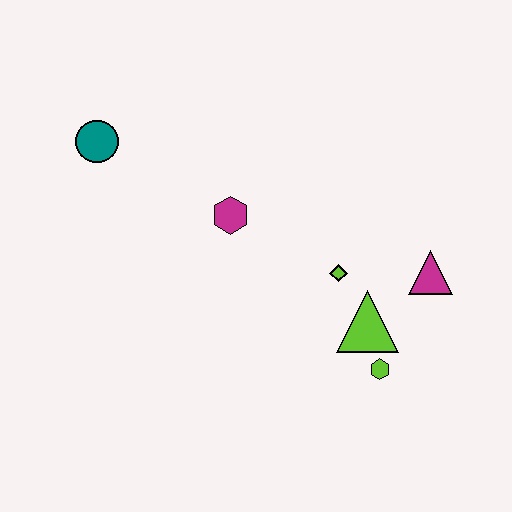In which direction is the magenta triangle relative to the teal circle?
The magenta triangle is to the right of the teal circle.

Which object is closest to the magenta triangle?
The lime triangle is closest to the magenta triangle.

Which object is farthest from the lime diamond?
The teal circle is farthest from the lime diamond.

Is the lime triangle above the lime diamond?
No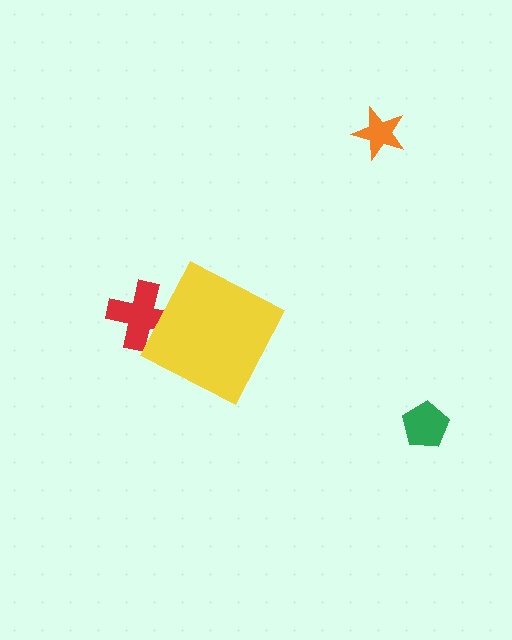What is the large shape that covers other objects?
A yellow diamond.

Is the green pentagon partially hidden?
No, the green pentagon is fully visible.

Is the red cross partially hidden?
Yes, the red cross is partially hidden behind the yellow diamond.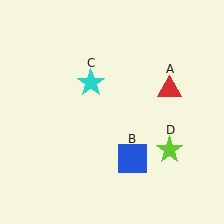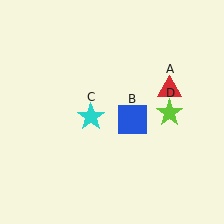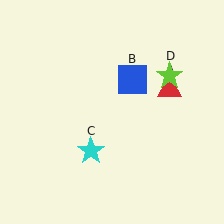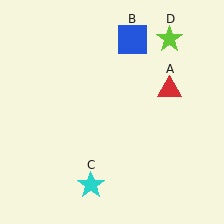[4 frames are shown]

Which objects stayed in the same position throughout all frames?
Red triangle (object A) remained stationary.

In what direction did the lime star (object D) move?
The lime star (object D) moved up.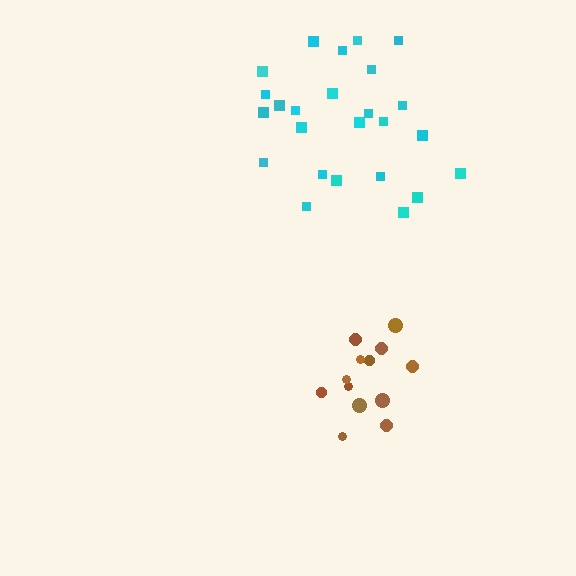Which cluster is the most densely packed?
Brown.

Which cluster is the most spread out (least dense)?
Cyan.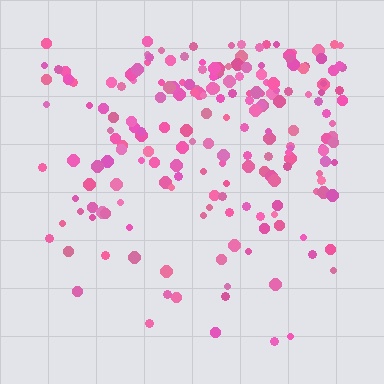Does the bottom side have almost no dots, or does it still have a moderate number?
Still a moderate number, just noticeably fewer than the top.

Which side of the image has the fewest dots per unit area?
The bottom.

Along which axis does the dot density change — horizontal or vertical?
Vertical.